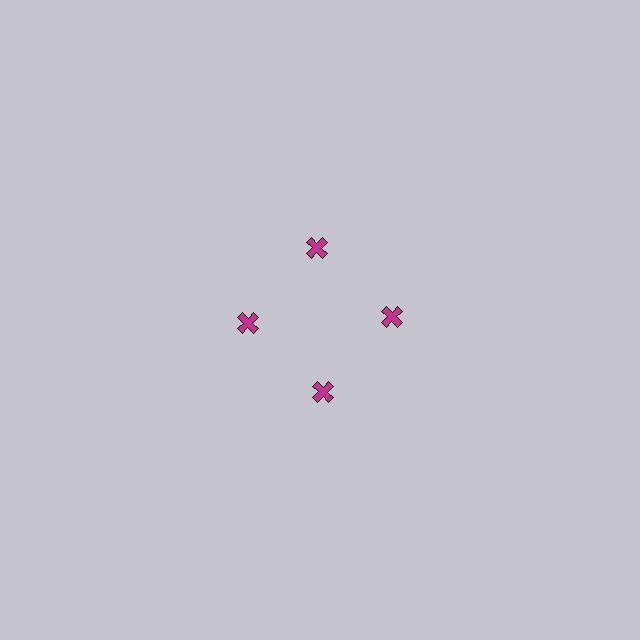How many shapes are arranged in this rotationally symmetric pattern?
There are 4 shapes, arranged in 4 groups of 1.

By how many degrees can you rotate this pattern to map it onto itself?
The pattern maps onto itself every 90 degrees of rotation.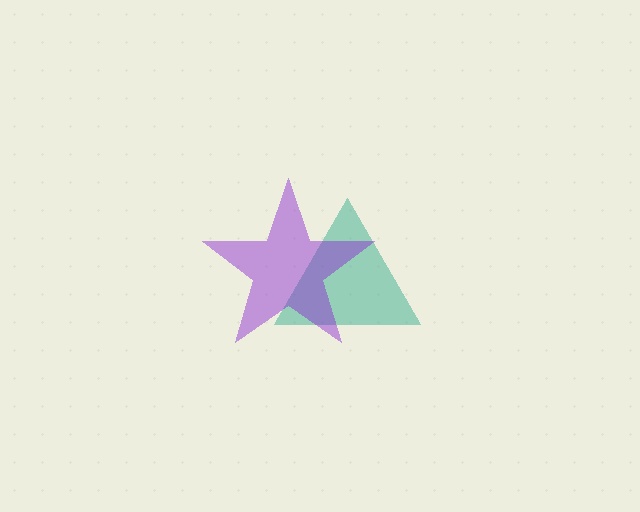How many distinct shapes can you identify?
There are 2 distinct shapes: a teal triangle, a purple star.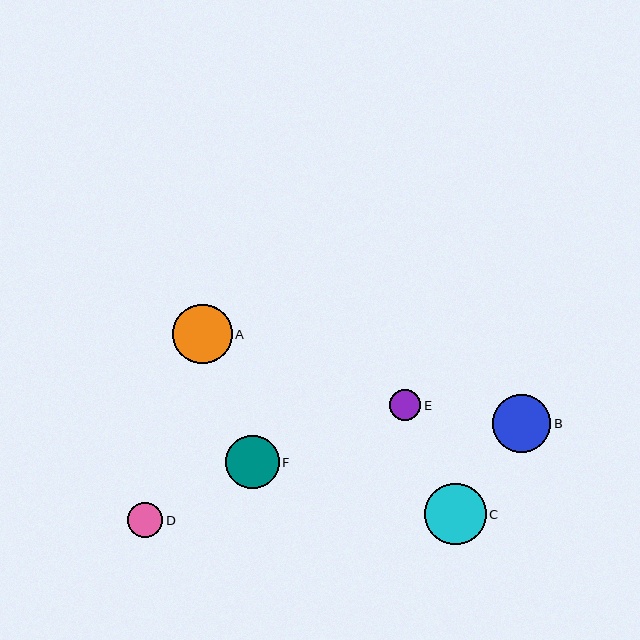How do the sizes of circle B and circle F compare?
Circle B and circle F are approximately the same size.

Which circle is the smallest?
Circle E is the smallest with a size of approximately 31 pixels.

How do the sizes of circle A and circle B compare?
Circle A and circle B are approximately the same size.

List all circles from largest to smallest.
From largest to smallest: C, A, B, F, D, E.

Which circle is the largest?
Circle C is the largest with a size of approximately 61 pixels.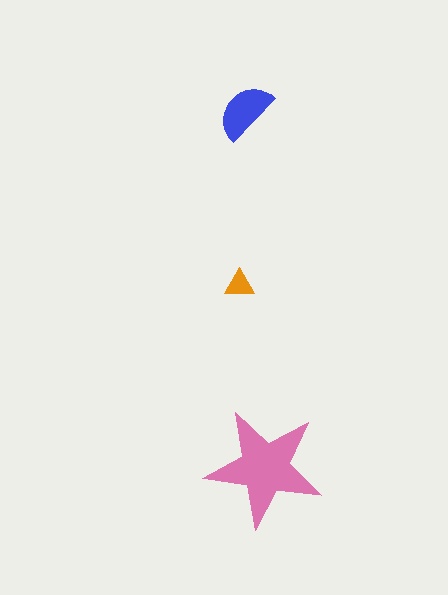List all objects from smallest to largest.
The orange triangle, the blue semicircle, the pink star.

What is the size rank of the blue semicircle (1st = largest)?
2nd.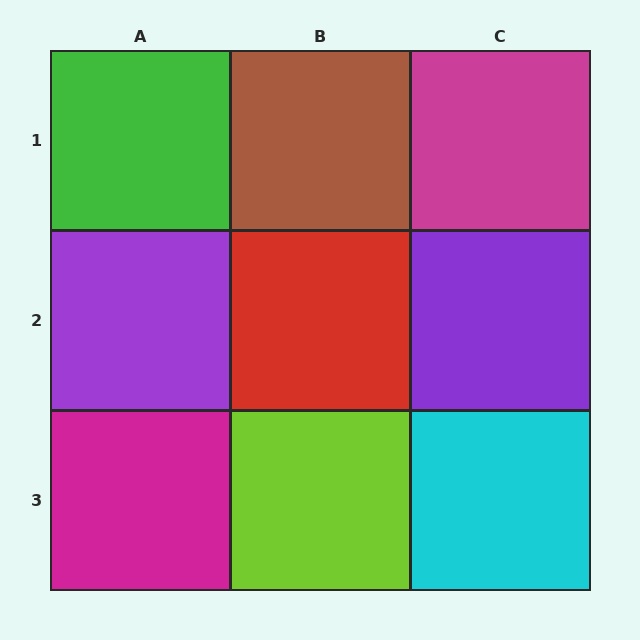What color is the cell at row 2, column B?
Red.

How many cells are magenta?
2 cells are magenta.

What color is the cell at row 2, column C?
Purple.